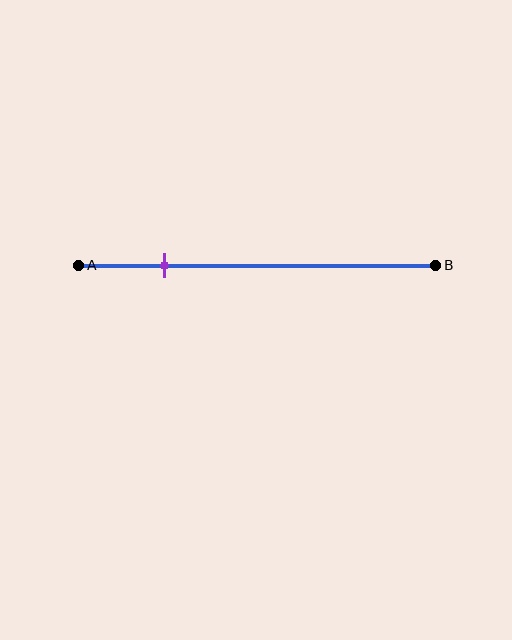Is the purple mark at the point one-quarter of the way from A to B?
Yes, the mark is approximately at the one-quarter point.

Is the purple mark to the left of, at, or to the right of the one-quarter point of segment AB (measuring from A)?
The purple mark is approximately at the one-quarter point of segment AB.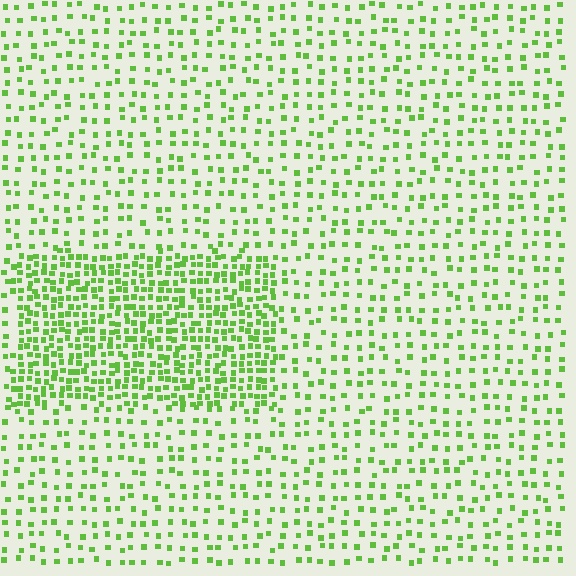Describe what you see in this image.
The image contains small lime elements arranged at two different densities. A rectangle-shaped region is visible where the elements are more densely packed than the surrounding area.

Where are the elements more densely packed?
The elements are more densely packed inside the rectangle boundary.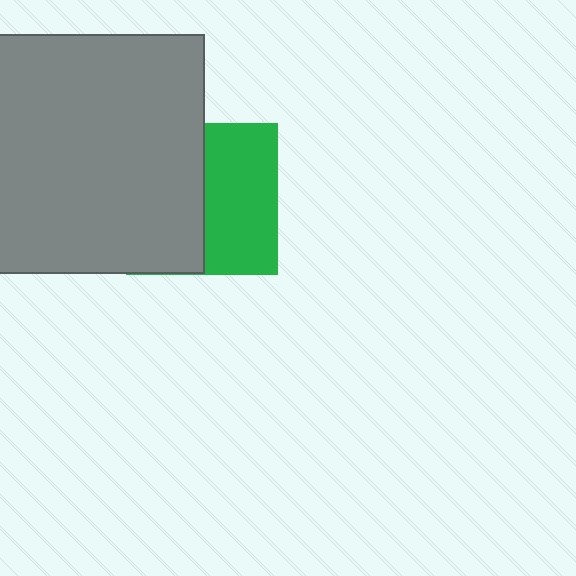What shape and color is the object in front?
The object in front is a gray square.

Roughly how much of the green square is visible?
About half of it is visible (roughly 48%).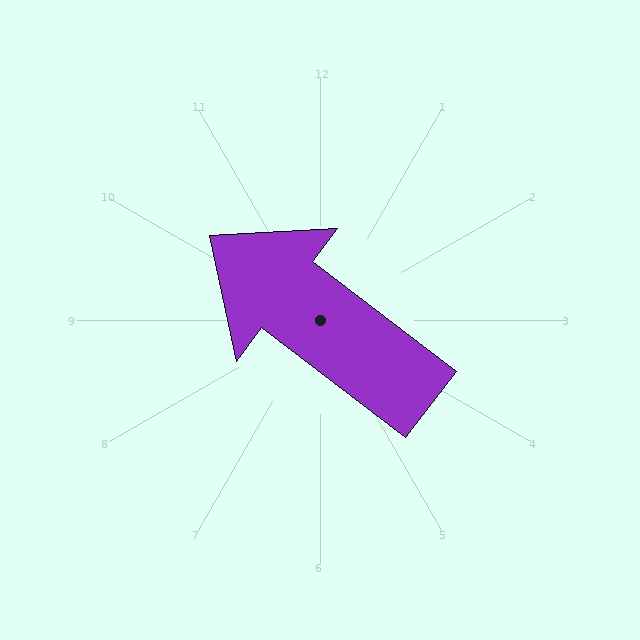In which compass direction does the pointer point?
Northwest.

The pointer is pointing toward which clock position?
Roughly 10 o'clock.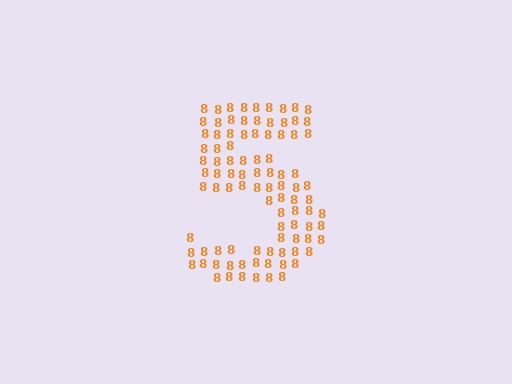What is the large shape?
The large shape is the digit 5.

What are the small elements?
The small elements are digit 8's.